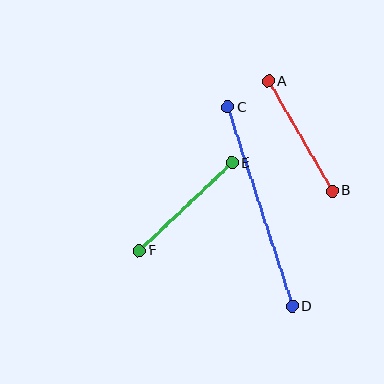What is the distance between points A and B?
The distance is approximately 127 pixels.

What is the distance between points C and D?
The distance is approximately 209 pixels.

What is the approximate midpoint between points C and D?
The midpoint is at approximately (260, 207) pixels.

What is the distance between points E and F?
The distance is approximately 128 pixels.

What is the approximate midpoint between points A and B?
The midpoint is at approximately (300, 136) pixels.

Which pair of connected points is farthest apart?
Points C and D are farthest apart.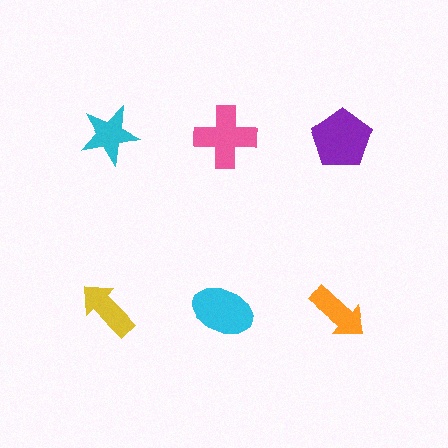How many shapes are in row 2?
3 shapes.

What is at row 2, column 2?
A cyan ellipse.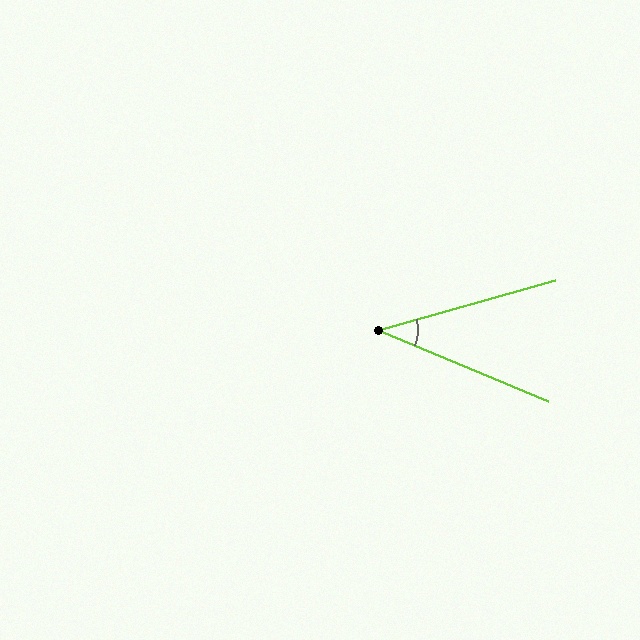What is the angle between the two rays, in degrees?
Approximately 38 degrees.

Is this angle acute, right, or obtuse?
It is acute.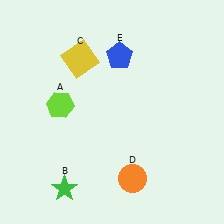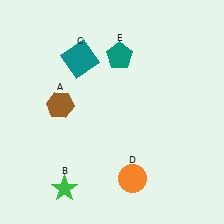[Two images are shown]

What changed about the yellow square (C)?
In Image 1, C is yellow. In Image 2, it changed to teal.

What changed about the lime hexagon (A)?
In Image 1, A is lime. In Image 2, it changed to brown.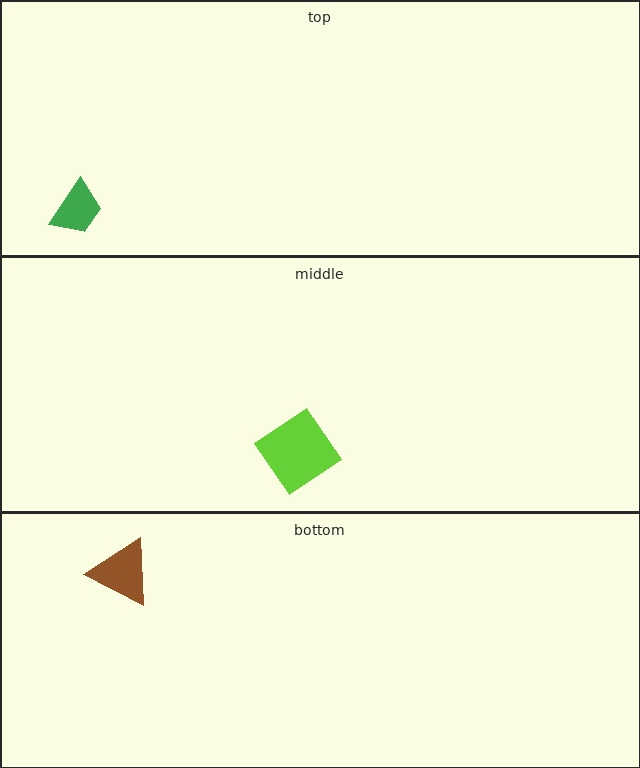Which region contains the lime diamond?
The middle region.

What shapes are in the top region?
The green trapezoid.